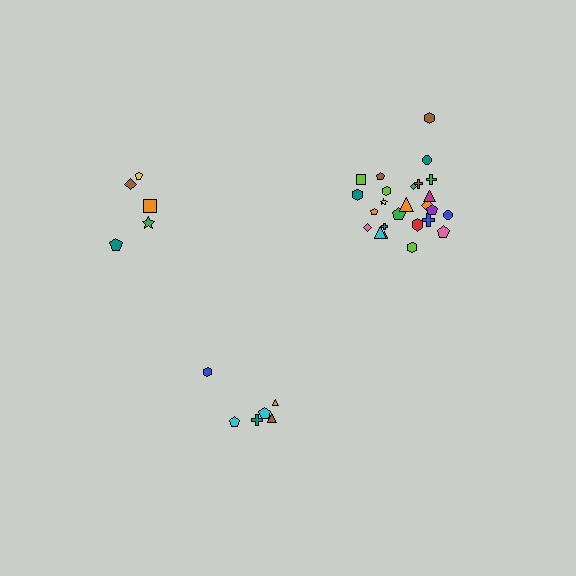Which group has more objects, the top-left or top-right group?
The top-right group.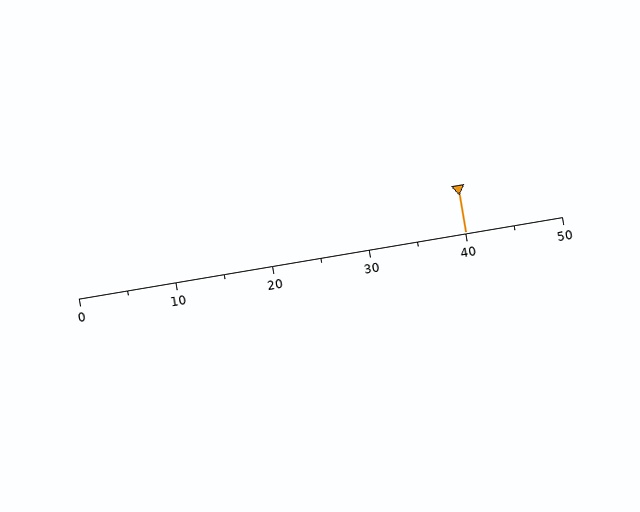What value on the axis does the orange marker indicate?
The marker indicates approximately 40.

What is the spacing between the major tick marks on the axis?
The major ticks are spaced 10 apart.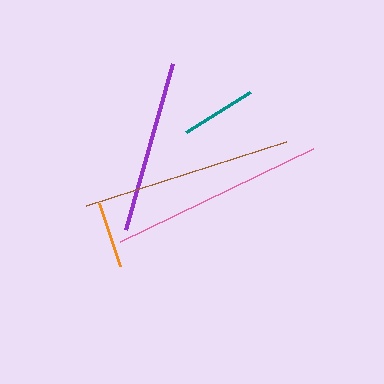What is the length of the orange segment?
The orange segment is approximately 66 pixels long.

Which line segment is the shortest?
The orange line is the shortest at approximately 66 pixels.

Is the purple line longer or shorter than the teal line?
The purple line is longer than the teal line.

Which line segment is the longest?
The pink line is the longest at approximately 214 pixels.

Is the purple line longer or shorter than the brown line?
The brown line is longer than the purple line.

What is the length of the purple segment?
The purple segment is approximately 172 pixels long.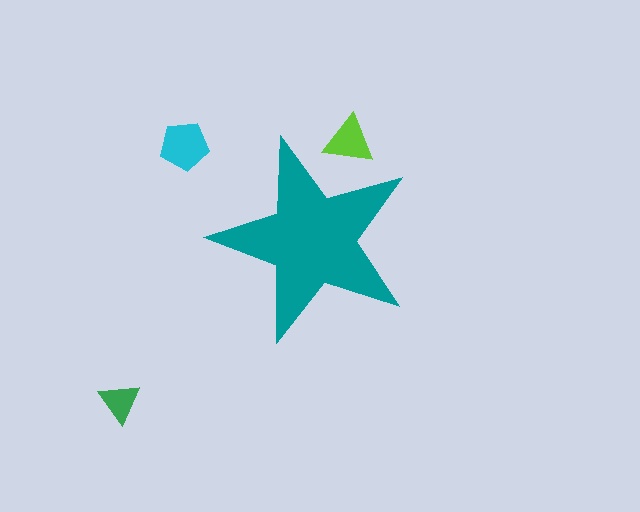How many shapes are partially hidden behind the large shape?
1 shape is partially hidden.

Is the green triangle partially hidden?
No, the green triangle is fully visible.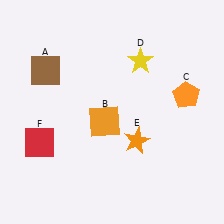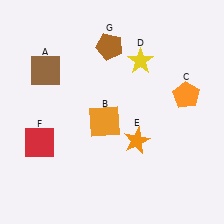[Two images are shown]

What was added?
A brown pentagon (G) was added in Image 2.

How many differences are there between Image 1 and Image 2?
There is 1 difference between the two images.